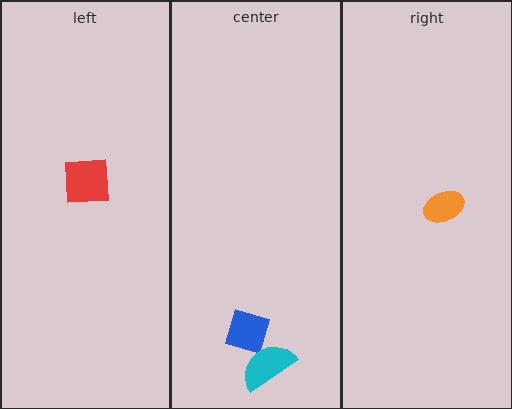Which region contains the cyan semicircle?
The center region.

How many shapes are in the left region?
1.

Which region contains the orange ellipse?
The right region.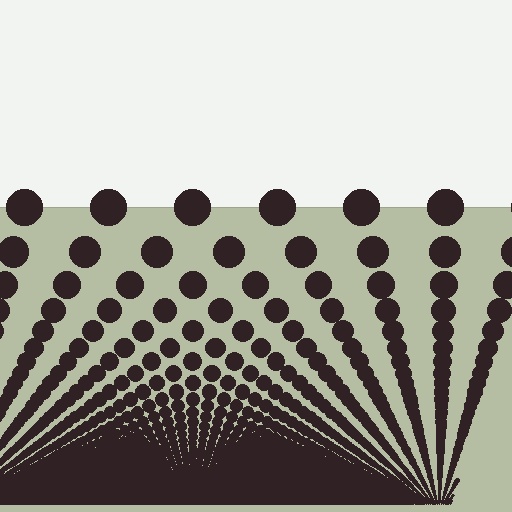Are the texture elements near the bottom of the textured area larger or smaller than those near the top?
Smaller. The gradient is inverted — elements near the bottom are smaller and denser.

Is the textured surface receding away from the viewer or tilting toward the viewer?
The surface appears to tilt toward the viewer. Texture elements get larger and sparser toward the top.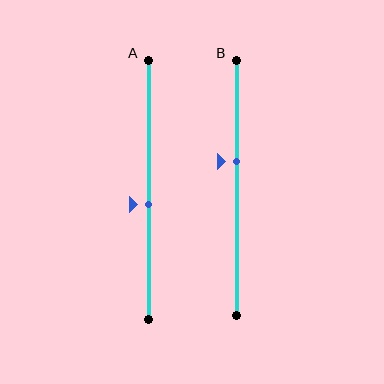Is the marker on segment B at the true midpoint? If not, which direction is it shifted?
No, the marker on segment B is shifted upward by about 10% of the segment length.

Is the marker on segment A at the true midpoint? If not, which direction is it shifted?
No, the marker on segment A is shifted downward by about 6% of the segment length.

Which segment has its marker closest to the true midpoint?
Segment A has its marker closest to the true midpoint.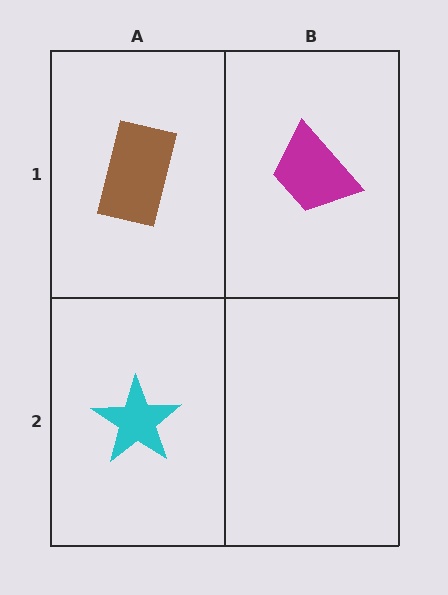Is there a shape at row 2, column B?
No, that cell is empty.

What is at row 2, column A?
A cyan star.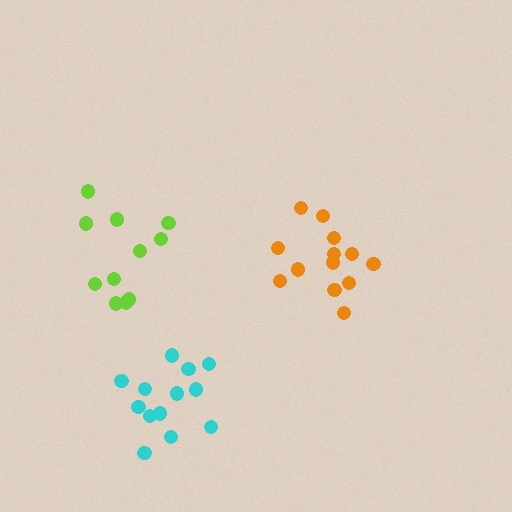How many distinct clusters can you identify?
There are 3 distinct clusters.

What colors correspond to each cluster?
The clusters are colored: lime, cyan, orange.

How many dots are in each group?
Group 1: 11 dots, Group 2: 13 dots, Group 3: 13 dots (37 total).